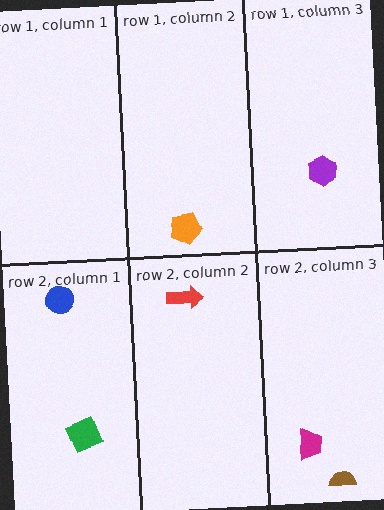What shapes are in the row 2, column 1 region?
The green diamond, the blue circle.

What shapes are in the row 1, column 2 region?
The orange pentagon.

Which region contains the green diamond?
The row 2, column 1 region.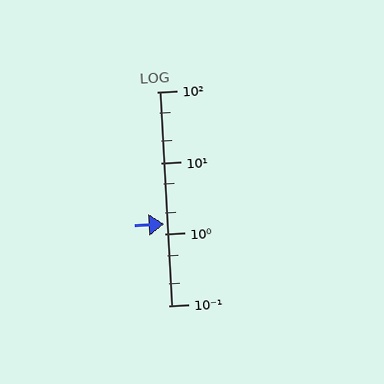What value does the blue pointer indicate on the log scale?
The pointer indicates approximately 1.4.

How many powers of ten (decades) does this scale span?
The scale spans 3 decades, from 0.1 to 100.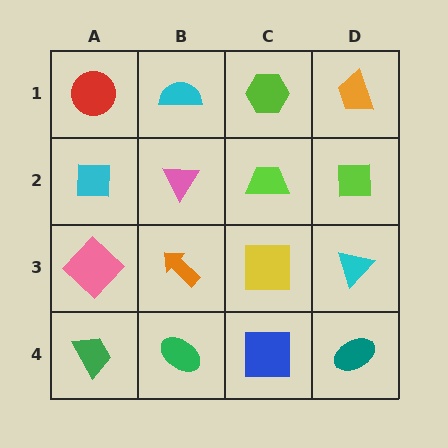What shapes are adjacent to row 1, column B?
A pink triangle (row 2, column B), a red circle (row 1, column A), a lime hexagon (row 1, column C).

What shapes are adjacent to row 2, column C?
A lime hexagon (row 1, column C), a yellow square (row 3, column C), a pink triangle (row 2, column B), a lime square (row 2, column D).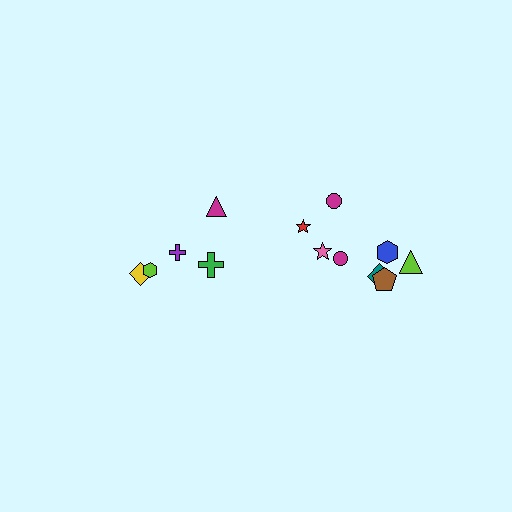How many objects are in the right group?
There are 8 objects.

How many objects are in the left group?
There are 5 objects.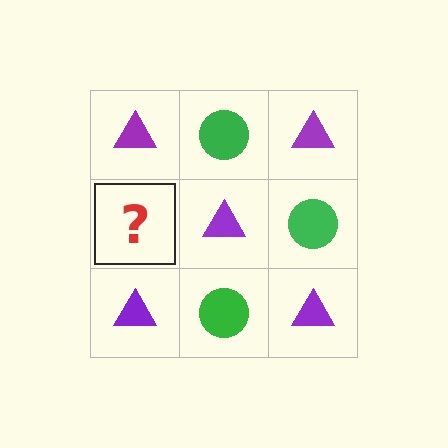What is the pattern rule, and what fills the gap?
The rule is that it alternates purple triangle and green circle in a checkerboard pattern. The gap should be filled with a green circle.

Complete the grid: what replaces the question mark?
The question mark should be replaced with a green circle.